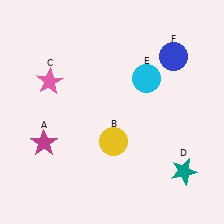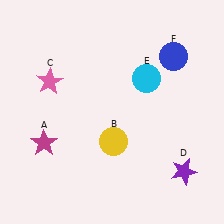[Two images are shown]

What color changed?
The star (D) changed from teal in Image 1 to purple in Image 2.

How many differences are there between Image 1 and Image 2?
There is 1 difference between the two images.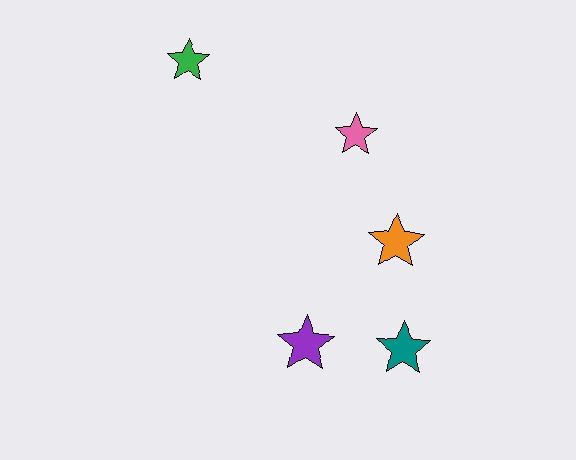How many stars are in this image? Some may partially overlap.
There are 5 stars.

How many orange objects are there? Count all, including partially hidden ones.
There is 1 orange object.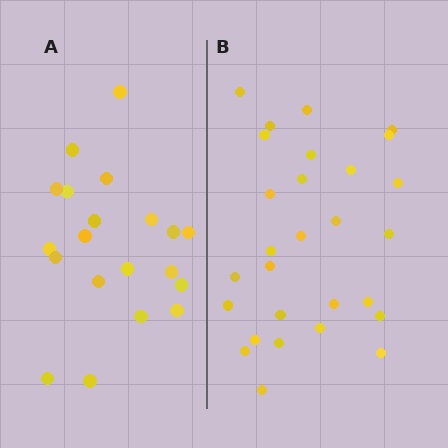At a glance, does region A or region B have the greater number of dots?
Region B (the right region) has more dots.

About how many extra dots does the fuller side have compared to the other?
Region B has roughly 8 or so more dots than region A.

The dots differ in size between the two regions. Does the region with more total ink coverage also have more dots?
No. Region A has more total ink coverage because its dots are larger, but region B actually contains more individual dots. Total area can be misleading — the number of items is what matters here.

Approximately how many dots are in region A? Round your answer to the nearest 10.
About 20 dots.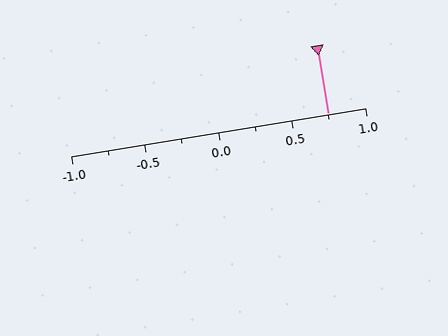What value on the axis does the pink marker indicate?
The marker indicates approximately 0.75.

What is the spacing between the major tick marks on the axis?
The major ticks are spaced 0.5 apart.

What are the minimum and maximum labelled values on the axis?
The axis runs from -1.0 to 1.0.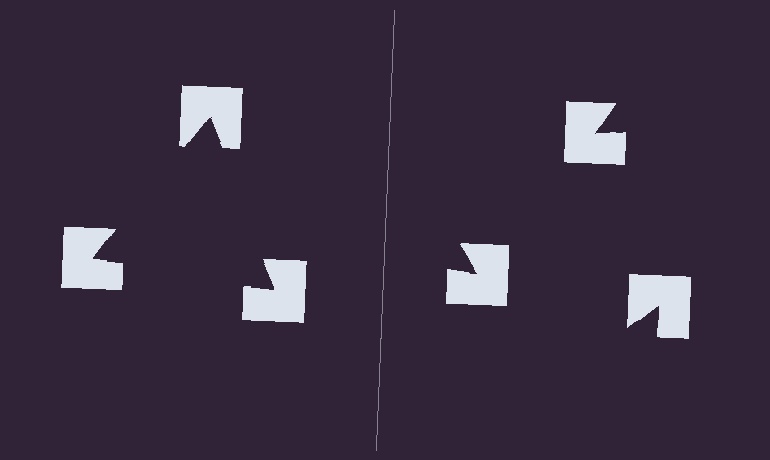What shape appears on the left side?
An illusory triangle.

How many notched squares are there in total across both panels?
6 — 3 on each side.